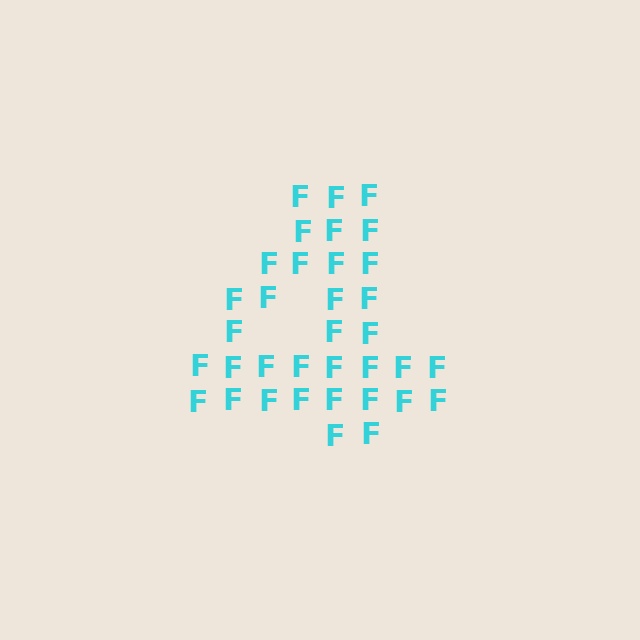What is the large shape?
The large shape is the digit 4.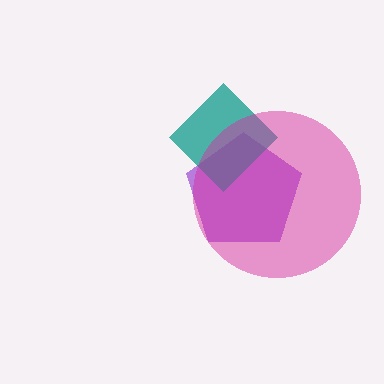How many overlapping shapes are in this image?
There are 3 overlapping shapes in the image.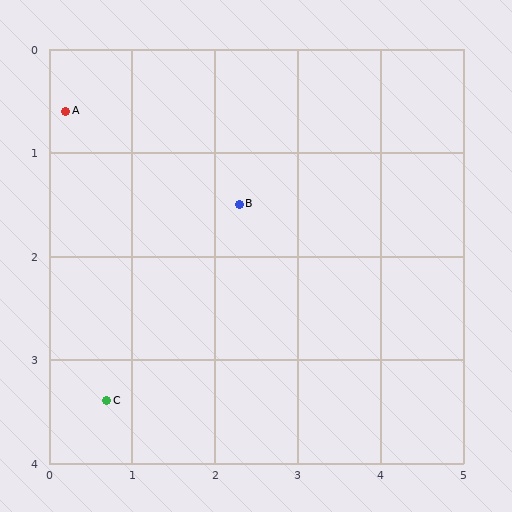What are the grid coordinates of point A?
Point A is at approximately (0.2, 0.6).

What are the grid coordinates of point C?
Point C is at approximately (0.7, 3.4).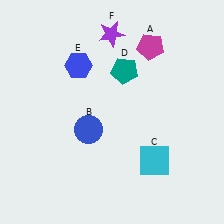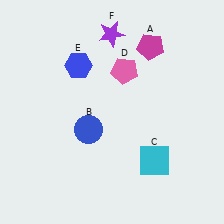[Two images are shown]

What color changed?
The pentagon (D) changed from teal in Image 1 to pink in Image 2.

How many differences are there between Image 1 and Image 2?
There is 1 difference between the two images.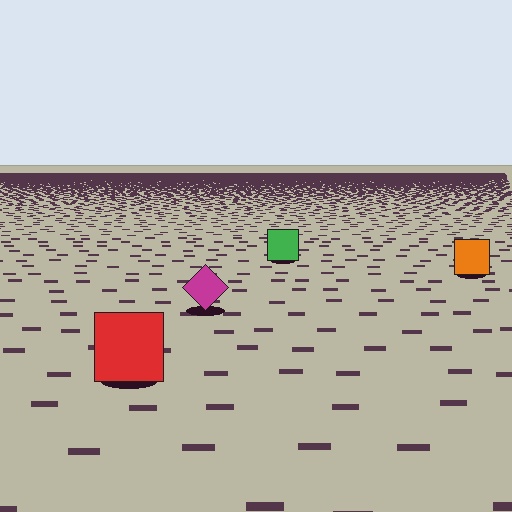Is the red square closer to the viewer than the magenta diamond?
Yes. The red square is closer — you can tell from the texture gradient: the ground texture is coarser near it.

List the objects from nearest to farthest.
From nearest to farthest: the red square, the magenta diamond, the orange square, the green square.